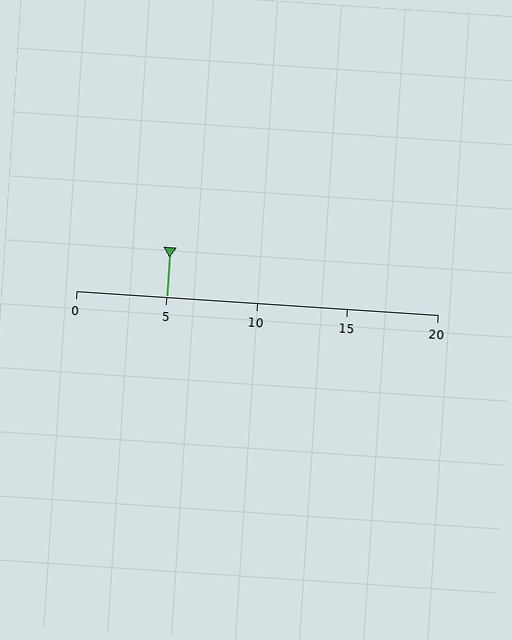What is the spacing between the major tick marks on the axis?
The major ticks are spaced 5 apart.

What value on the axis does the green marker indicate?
The marker indicates approximately 5.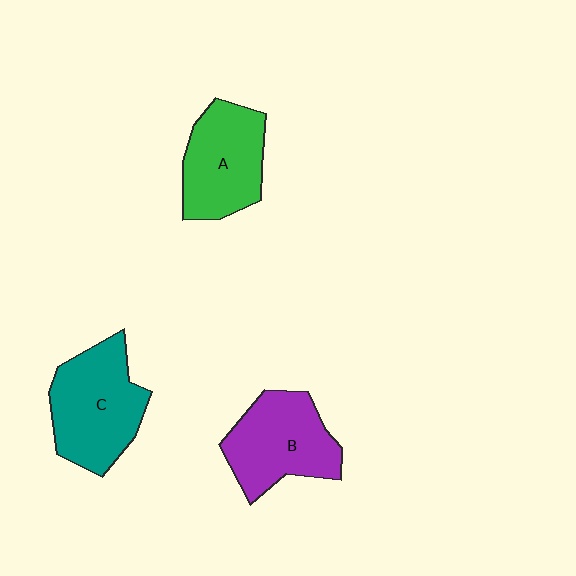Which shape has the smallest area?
Shape A (green).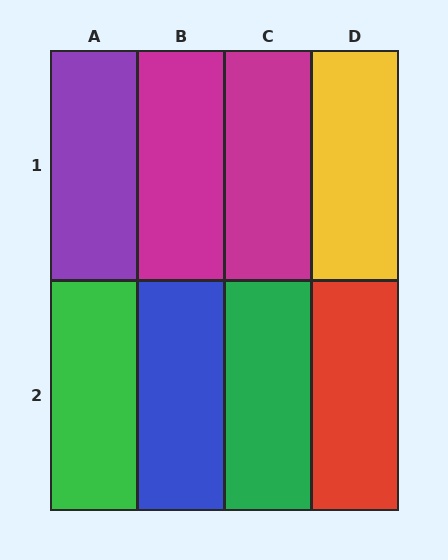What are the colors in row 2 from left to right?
Green, blue, green, red.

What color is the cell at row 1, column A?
Purple.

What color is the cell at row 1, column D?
Yellow.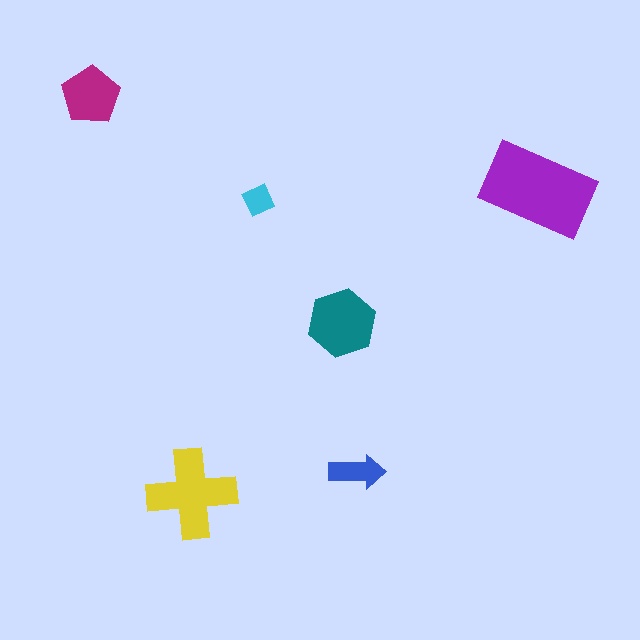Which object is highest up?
The magenta pentagon is topmost.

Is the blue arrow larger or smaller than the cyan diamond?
Larger.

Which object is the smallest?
The cyan diamond.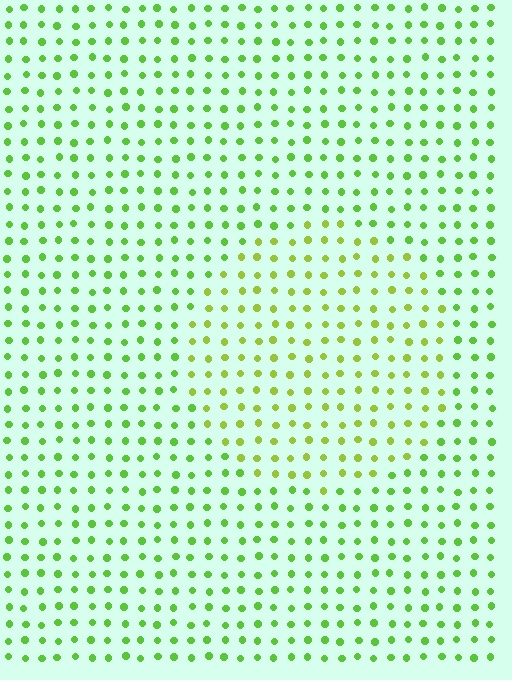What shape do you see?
I see a circle.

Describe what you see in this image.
The image is filled with small lime elements in a uniform arrangement. A circle-shaped region is visible where the elements are tinted to a slightly different hue, forming a subtle color boundary.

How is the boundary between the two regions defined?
The boundary is defined purely by a slight shift in hue (about 26 degrees). Spacing, size, and orientation are identical on both sides.